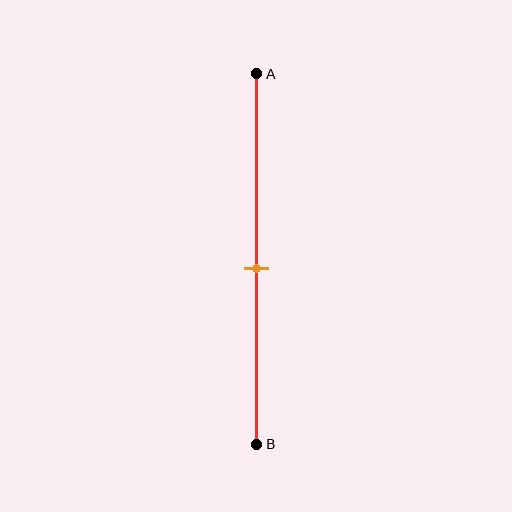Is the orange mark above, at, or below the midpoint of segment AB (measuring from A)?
The orange mark is approximately at the midpoint of segment AB.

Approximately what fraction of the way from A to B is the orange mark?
The orange mark is approximately 55% of the way from A to B.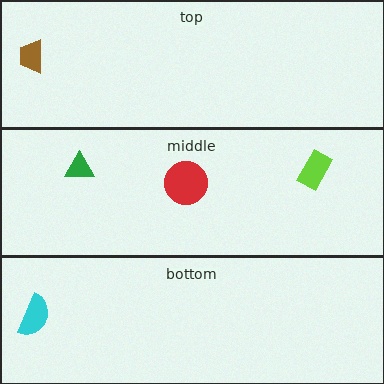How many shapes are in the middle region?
3.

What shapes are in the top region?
The brown trapezoid.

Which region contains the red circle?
The middle region.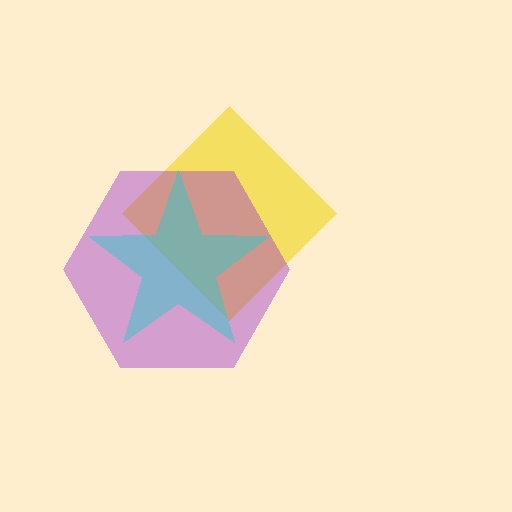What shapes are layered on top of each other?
The layered shapes are: a yellow diamond, a purple hexagon, a cyan star.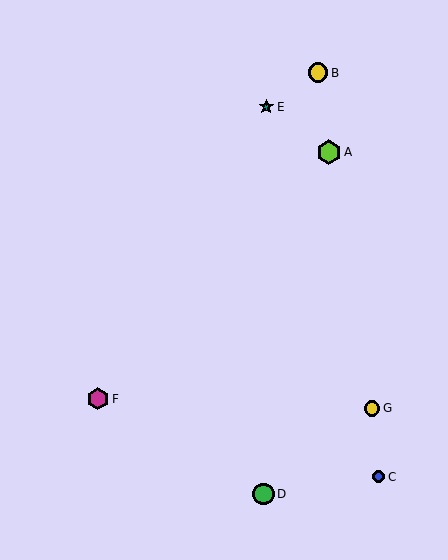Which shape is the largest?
The lime hexagon (labeled A) is the largest.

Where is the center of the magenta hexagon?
The center of the magenta hexagon is at (98, 399).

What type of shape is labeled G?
Shape G is a yellow circle.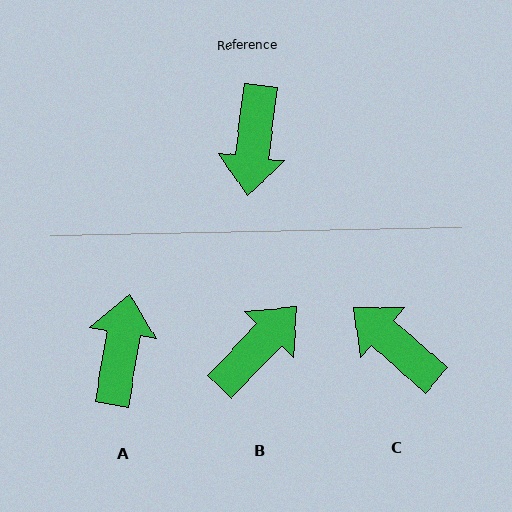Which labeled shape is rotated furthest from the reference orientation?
A, about 178 degrees away.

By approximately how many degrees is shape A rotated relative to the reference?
Approximately 178 degrees counter-clockwise.